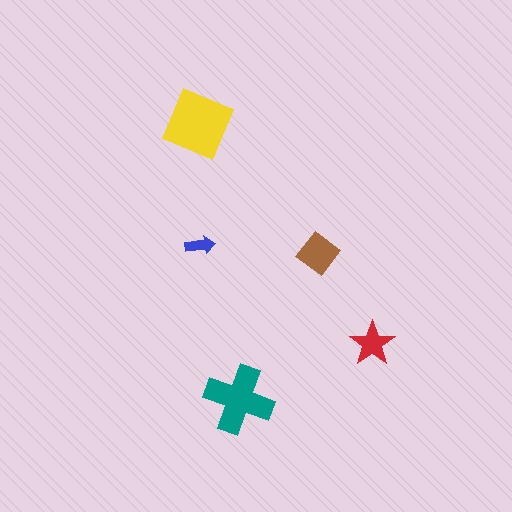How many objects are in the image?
There are 5 objects in the image.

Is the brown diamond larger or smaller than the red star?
Larger.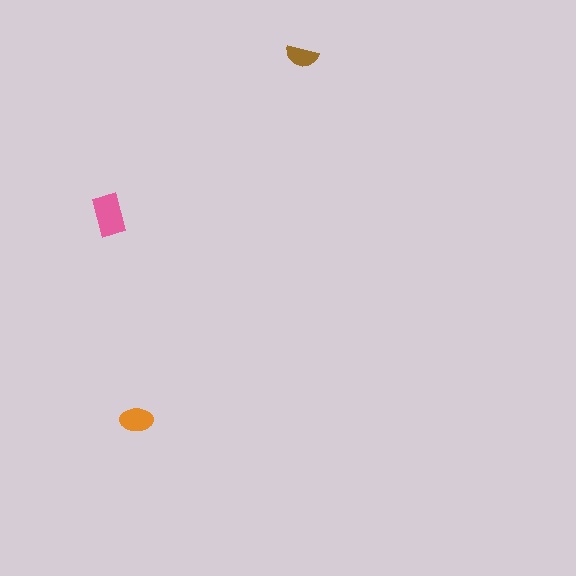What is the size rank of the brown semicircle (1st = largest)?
3rd.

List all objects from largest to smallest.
The pink rectangle, the orange ellipse, the brown semicircle.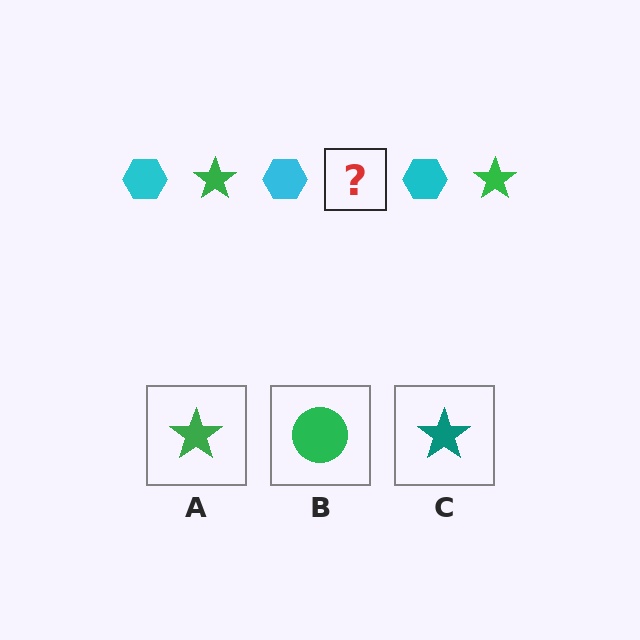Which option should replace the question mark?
Option A.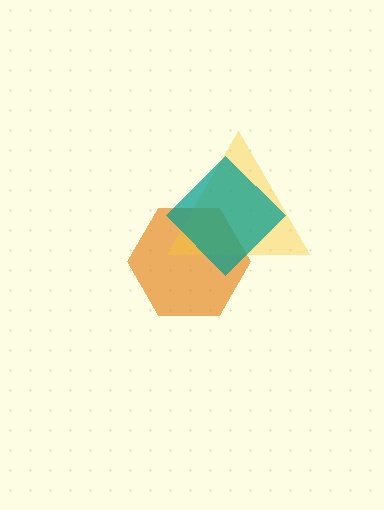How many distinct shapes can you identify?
There are 3 distinct shapes: an orange hexagon, a yellow triangle, a teal diamond.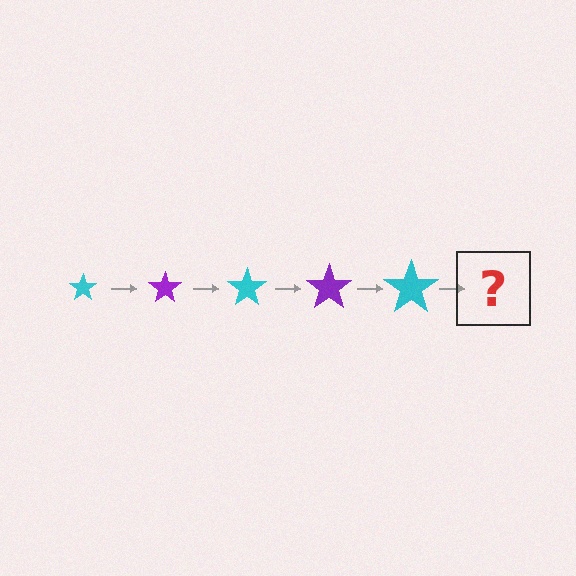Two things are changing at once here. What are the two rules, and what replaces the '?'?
The two rules are that the star grows larger each step and the color cycles through cyan and purple. The '?' should be a purple star, larger than the previous one.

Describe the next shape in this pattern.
It should be a purple star, larger than the previous one.